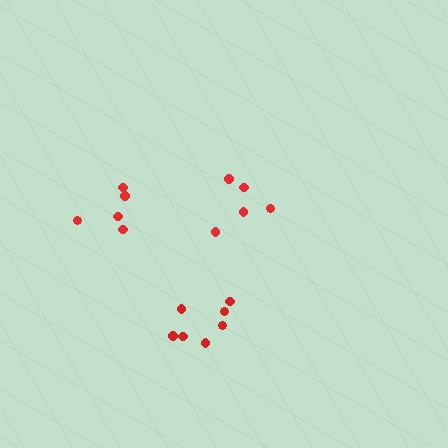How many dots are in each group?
Group 1: 5 dots, Group 2: 7 dots, Group 3: 5 dots (17 total).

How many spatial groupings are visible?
There are 3 spatial groupings.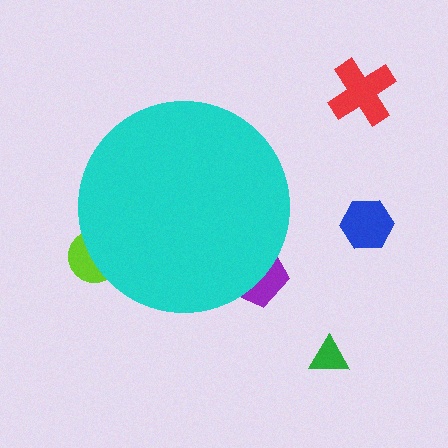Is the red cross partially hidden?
No, the red cross is fully visible.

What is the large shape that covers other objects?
A cyan circle.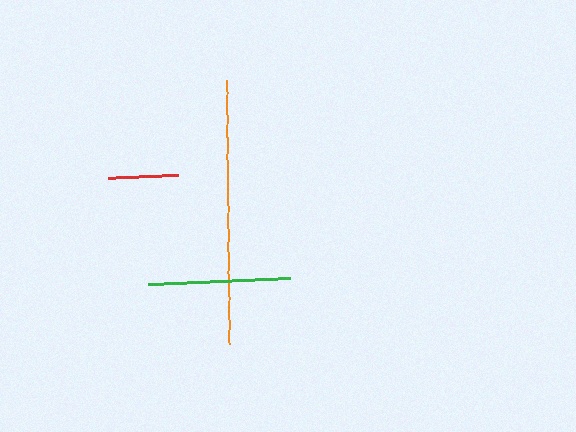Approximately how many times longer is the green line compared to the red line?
The green line is approximately 2.0 times the length of the red line.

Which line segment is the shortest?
The red line is the shortest at approximately 70 pixels.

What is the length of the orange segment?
The orange segment is approximately 264 pixels long.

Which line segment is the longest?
The orange line is the longest at approximately 264 pixels.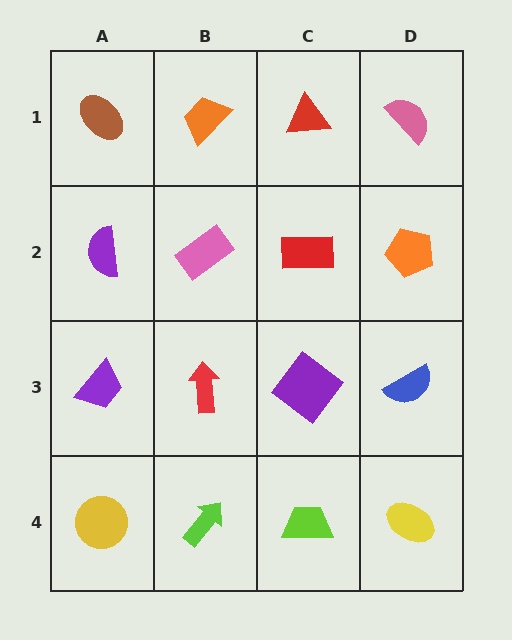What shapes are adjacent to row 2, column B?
An orange trapezoid (row 1, column B), a red arrow (row 3, column B), a purple semicircle (row 2, column A), a red rectangle (row 2, column C).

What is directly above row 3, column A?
A purple semicircle.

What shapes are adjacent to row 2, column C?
A red triangle (row 1, column C), a purple diamond (row 3, column C), a pink rectangle (row 2, column B), an orange pentagon (row 2, column D).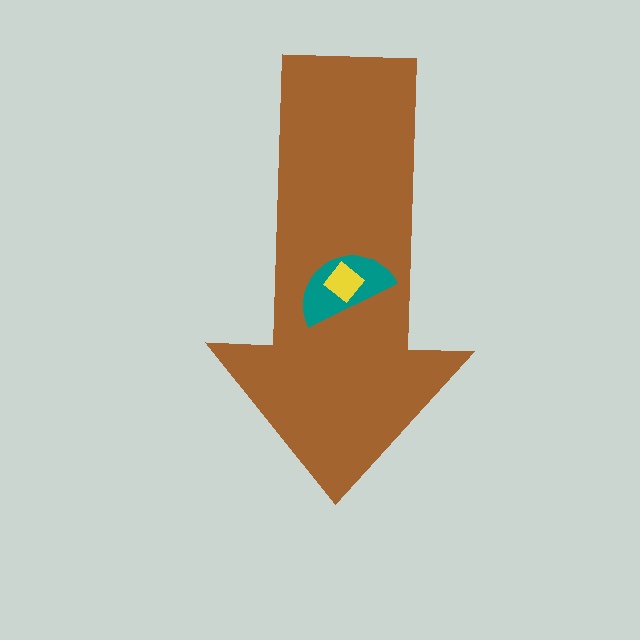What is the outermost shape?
The brown arrow.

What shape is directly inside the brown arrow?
The teal semicircle.